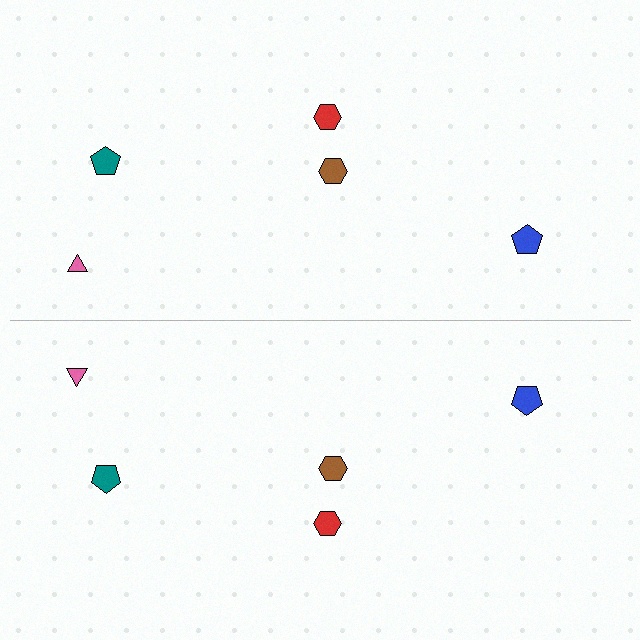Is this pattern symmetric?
Yes, this pattern has bilateral (reflection) symmetry.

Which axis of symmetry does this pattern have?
The pattern has a horizontal axis of symmetry running through the center of the image.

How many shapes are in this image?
There are 10 shapes in this image.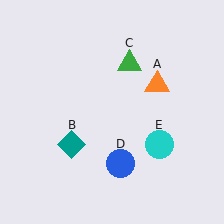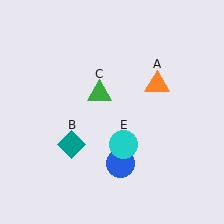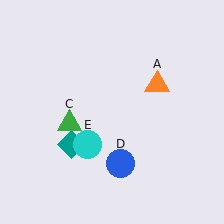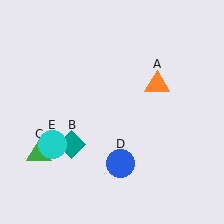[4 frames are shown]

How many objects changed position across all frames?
2 objects changed position: green triangle (object C), cyan circle (object E).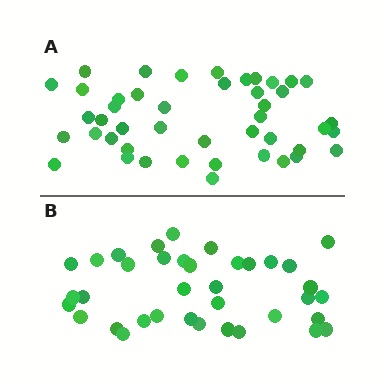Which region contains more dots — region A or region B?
Region A (the top region) has more dots.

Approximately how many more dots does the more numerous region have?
Region A has roughly 8 or so more dots than region B.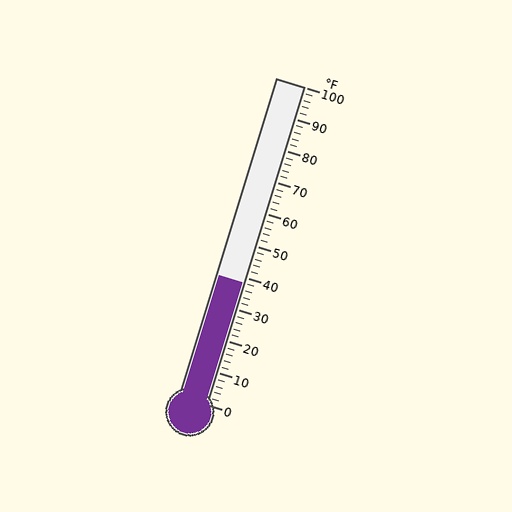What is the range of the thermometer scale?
The thermometer scale ranges from 0°F to 100°F.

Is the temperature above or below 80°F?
The temperature is below 80°F.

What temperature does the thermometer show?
The thermometer shows approximately 38°F.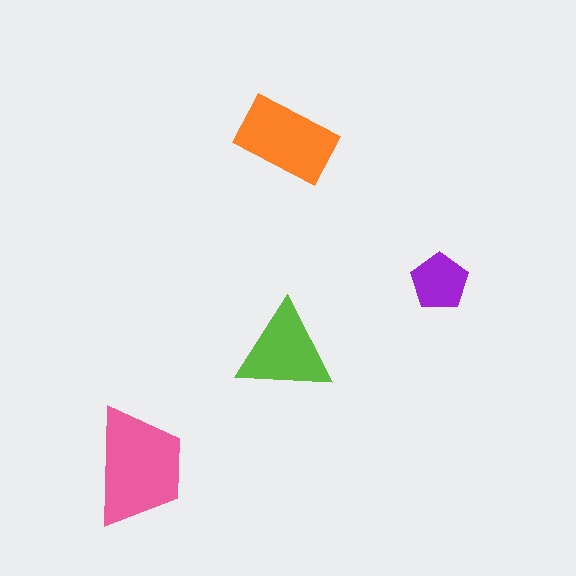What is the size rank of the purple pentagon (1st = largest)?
4th.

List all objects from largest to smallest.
The pink trapezoid, the orange rectangle, the lime triangle, the purple pentagon.